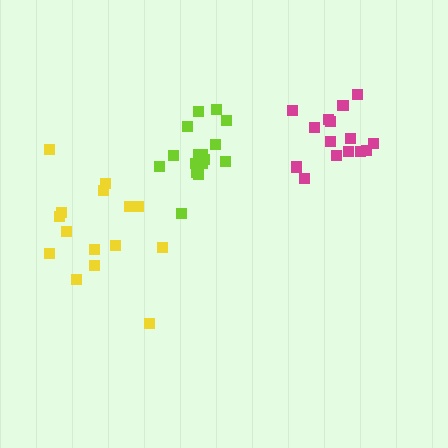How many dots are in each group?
Group 1: 15 dots, Group 2: 15 dots, Group 3: 17 dots (47 total).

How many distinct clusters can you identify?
There are 3 distinct clusters.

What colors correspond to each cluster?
The clusters are colored: yellow, magenta, lime.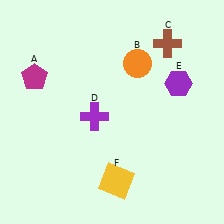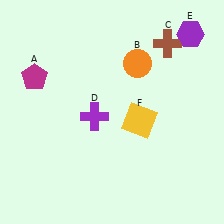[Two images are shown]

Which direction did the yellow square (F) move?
The yellow square (F) moved up.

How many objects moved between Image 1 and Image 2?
2 objects moved between the two images.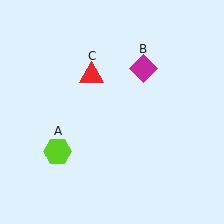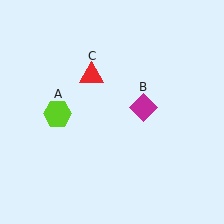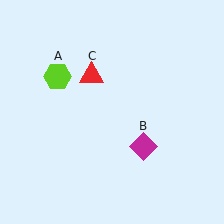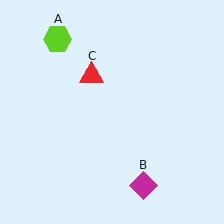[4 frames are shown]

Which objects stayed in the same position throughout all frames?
Red triangle (object C) remained stationary.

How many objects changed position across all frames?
2 objects changed position: lime hexagon (object A), magenta diamond (object B).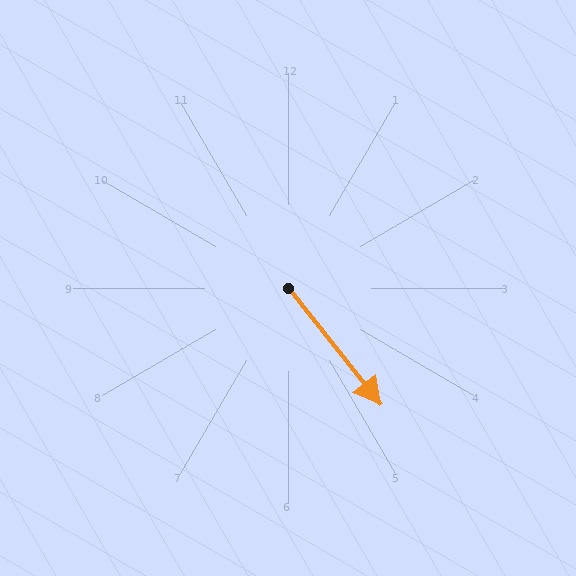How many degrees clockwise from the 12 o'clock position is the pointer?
Approximately 142 degrees.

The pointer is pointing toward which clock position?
Roughly 5 o'clock.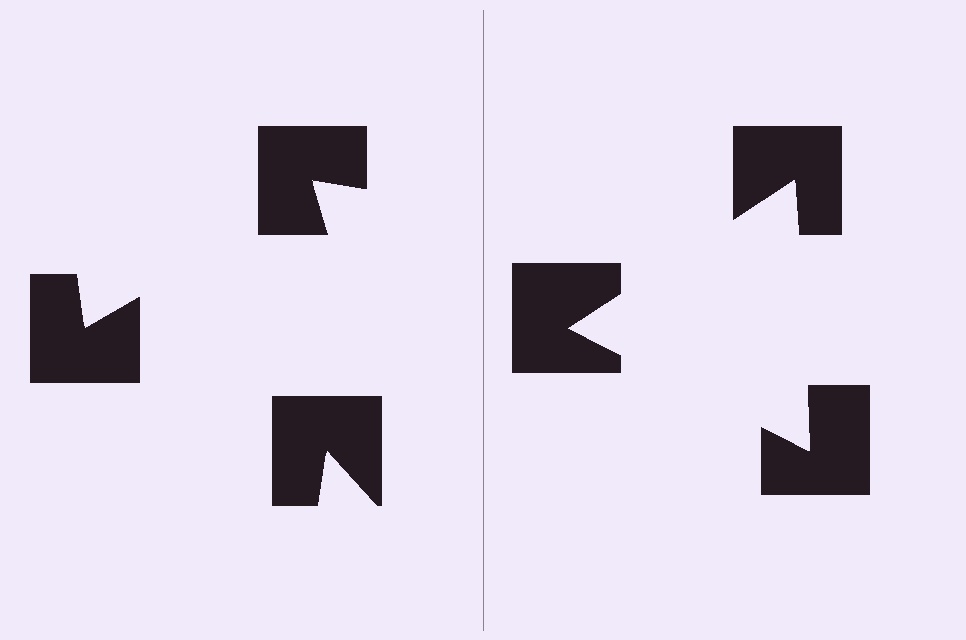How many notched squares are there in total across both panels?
6 — 3 on each side.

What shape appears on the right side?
An illusory triangle.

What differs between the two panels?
The notched squares are positioned identically on both sides; only the wedge orientations differ. On the right they align to a triangle; on the left they are misaligned.